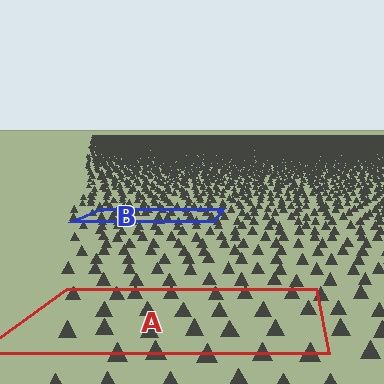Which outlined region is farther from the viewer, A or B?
Region B is farther from the viewer — the texture elements inside it appear smaller and more densely packed.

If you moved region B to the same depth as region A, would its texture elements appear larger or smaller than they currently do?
They would appear larger. At a closer depth, the same texture elements are projected at a bigger on-screen size.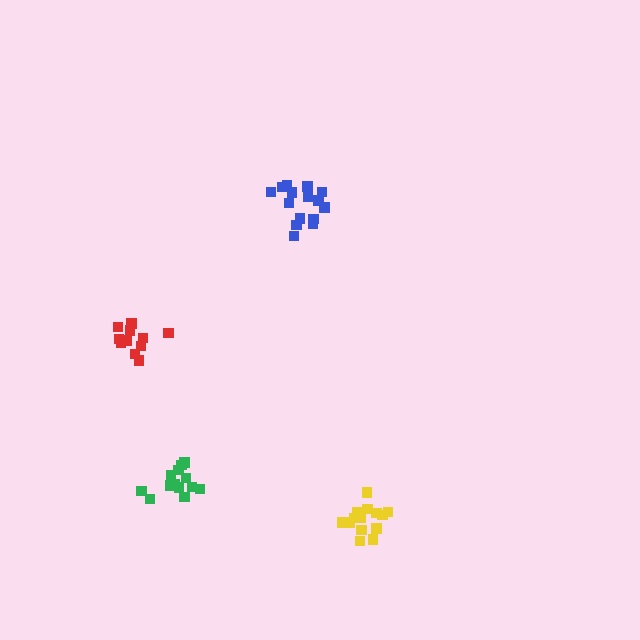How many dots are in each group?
Group 1: 14 dots, Group 2: 12 dots, Group 3: 15 dots, Group 4: 13 dots (54 total).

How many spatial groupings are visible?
There are 4 spatial groupings.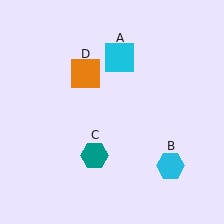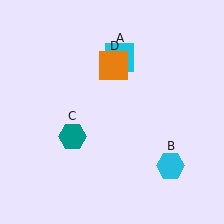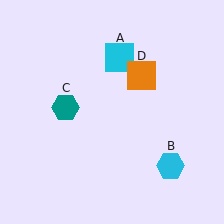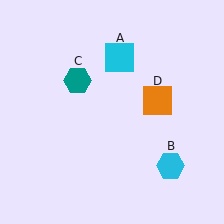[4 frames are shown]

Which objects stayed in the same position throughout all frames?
Cyan square (object A) and cyan hexagon (object B) remained stationary.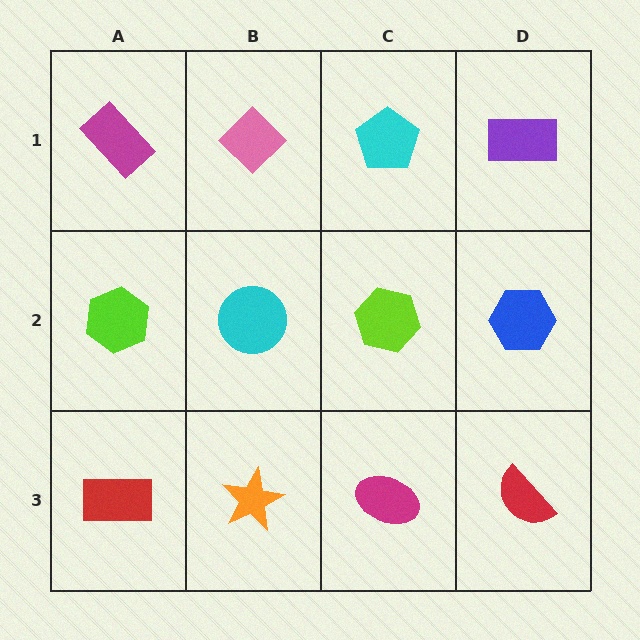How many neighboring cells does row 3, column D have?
2.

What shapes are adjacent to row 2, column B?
A pink diamond (row 1, column B), an orange star (row 3, column B), a lime hexagon (row 2, column A), a lime hexagon (row 2, column C).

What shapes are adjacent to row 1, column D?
A blue hexagon (row 2, column D), a cyan pentagon (row 1, column C).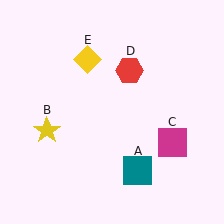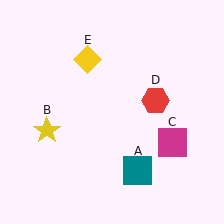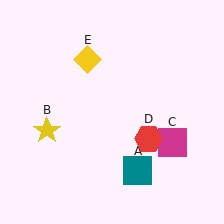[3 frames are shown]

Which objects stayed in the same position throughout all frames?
Teal square (object A) and yellow star (object B) and magenta square (object C) and yellow diamond (object E) remained stationary.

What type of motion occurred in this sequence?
The red hexagon (object D) rotated clockwise around the center of the scene.